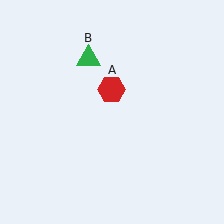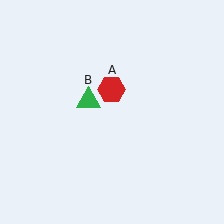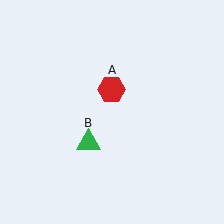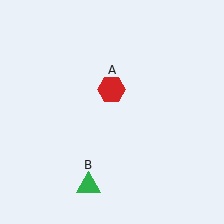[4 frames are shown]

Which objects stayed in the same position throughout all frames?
Red hexagon (object A) remained stationary.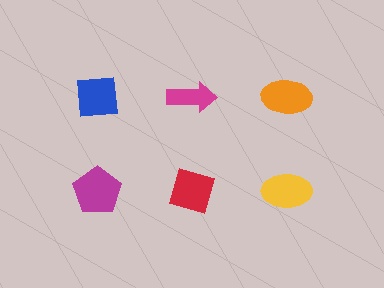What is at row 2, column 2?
A red diamond.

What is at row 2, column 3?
A yellow ellipse.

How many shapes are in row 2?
3 shapes.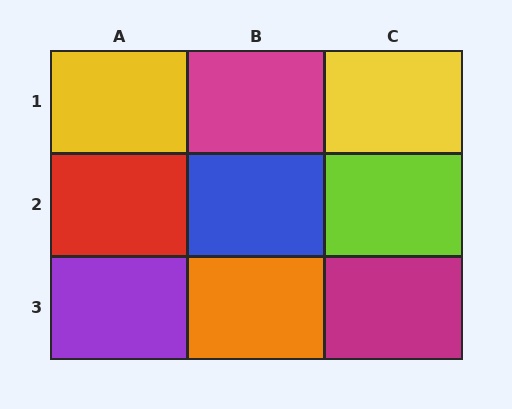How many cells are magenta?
2 cells are magenta.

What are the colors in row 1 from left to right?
Yellow, magenta, yellow.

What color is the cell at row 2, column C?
Lime.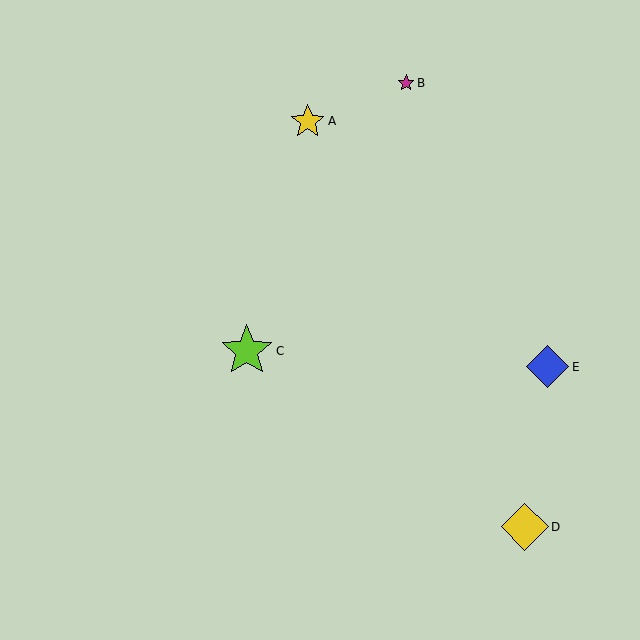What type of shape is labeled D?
Shape D is a yellow diamond.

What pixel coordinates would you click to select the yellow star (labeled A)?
Click at (308, 121) to select the yellow star A.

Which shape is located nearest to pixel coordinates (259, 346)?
The lime star (labeled C) at (247, 351) is nearest to that location.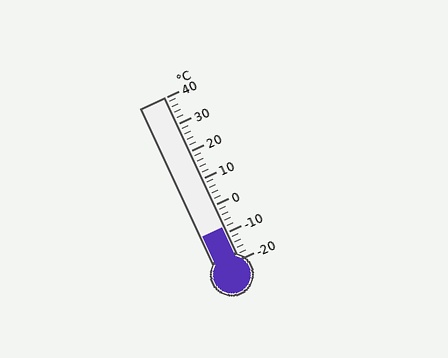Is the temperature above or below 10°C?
The temperature is below 10°C.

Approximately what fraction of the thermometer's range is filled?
The thermometer is filled to approximately 20% of its range.